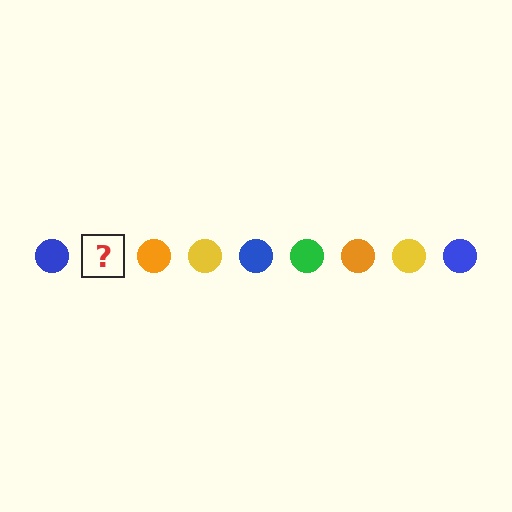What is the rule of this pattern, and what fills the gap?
The rule is that the pattern cycles through blue, green, orange, yellow circles. The gap should be filled with a green circle.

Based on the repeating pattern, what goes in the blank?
The blank should be a green circle.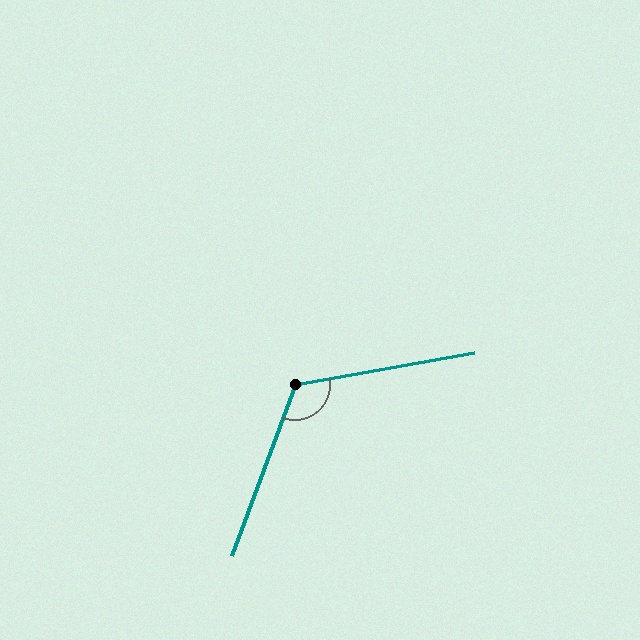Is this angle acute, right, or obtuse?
It is obtuse.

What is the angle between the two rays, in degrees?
Approximately 120 degrees.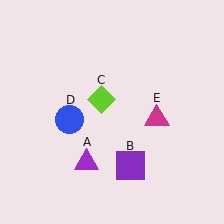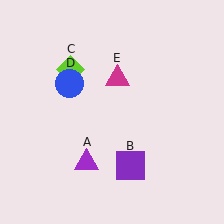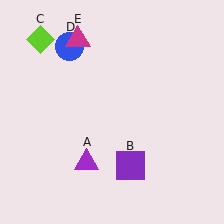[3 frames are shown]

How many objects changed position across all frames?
3 objects changed position: lime diamond (object C), blue circle (object D), magenta triangle (object E).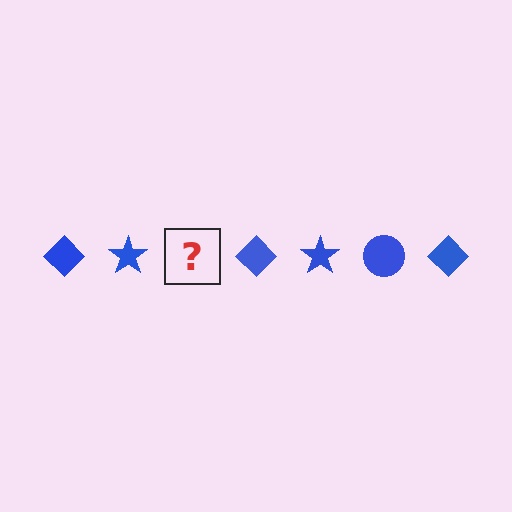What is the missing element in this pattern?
The missing element is a blue circle.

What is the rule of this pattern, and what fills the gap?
The rule is that the pattern cycles through diamond, star, circle shapes in blue. The gap should be filled with a blue circle.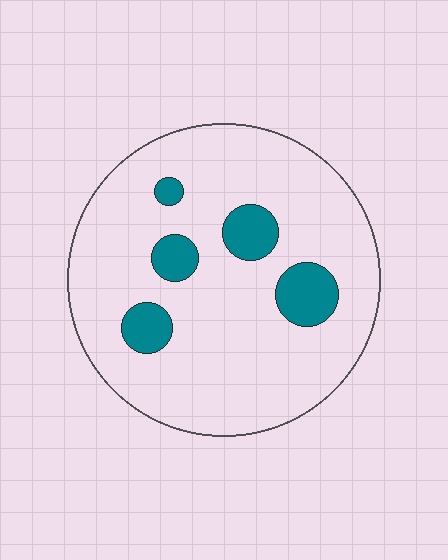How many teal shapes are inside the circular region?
5.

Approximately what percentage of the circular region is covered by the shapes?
Approximately 15%.